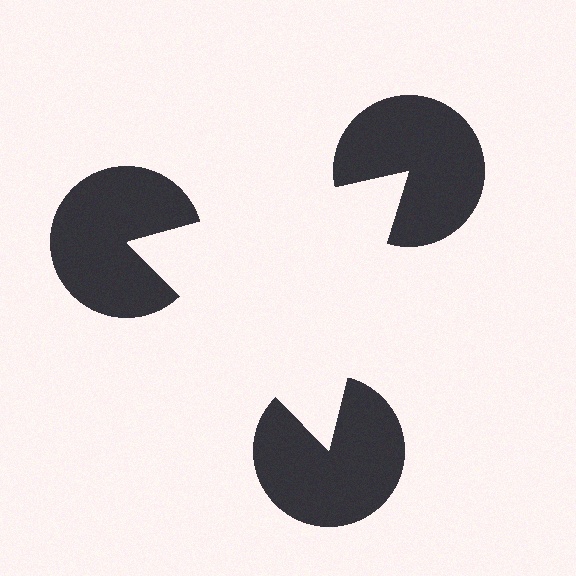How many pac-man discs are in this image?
There are 3 — one at each vertex of the illusory triangle.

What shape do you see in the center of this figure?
An illusory triangle — its edges are inferred from the aligned wedge cuts in the pac-man discs, not physically drawn.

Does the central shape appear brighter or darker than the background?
It typically appears slightly brighter than the background, even though no actual brightness change is drawn.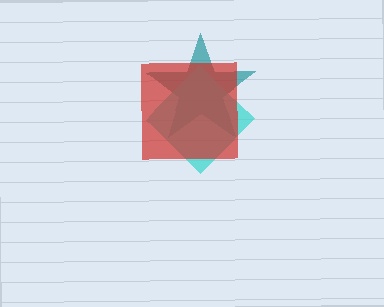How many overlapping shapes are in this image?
There are 3 overlapping shapes in the image.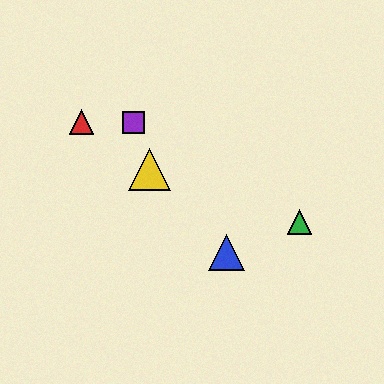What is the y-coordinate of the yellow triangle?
The yellow triangle is at y≈169.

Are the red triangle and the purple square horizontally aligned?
Yes, both are at y≈122.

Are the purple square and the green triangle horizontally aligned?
No, the purple square is at y≈122 and the green triangle is at y≈222.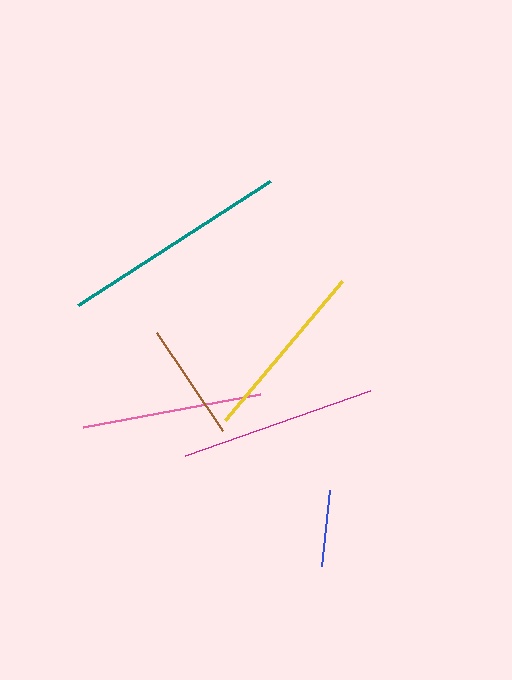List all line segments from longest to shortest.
From longest to shortest: teal, magenta, yellow, pink, brown, blue.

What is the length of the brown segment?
The brown segment is approximately 119 pixels long.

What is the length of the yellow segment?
The yellow segment is approximately 182 pixels long.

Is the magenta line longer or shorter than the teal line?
The teal line is longer than the magenta line.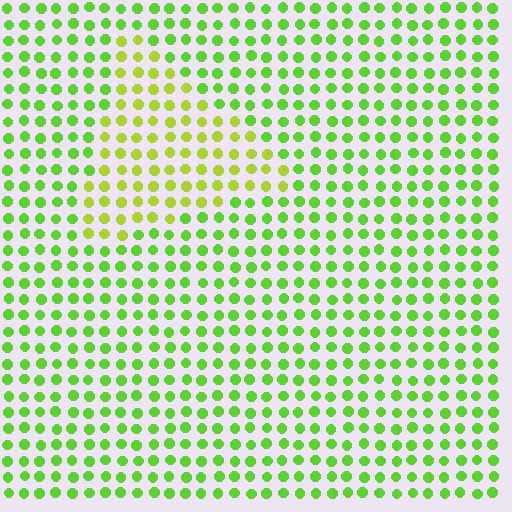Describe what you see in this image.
The image is filled with small lime elements in a uniform arrangement. A triangle-shaped region is visible where the elements are tinted to a slightly different hue, forming a subtle color boundary.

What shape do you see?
I see a triangle.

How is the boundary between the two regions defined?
The boundary is defined purely by a slight shift in hue (about 31 degrees). Spacing, size, and orientation are identical on both sides.